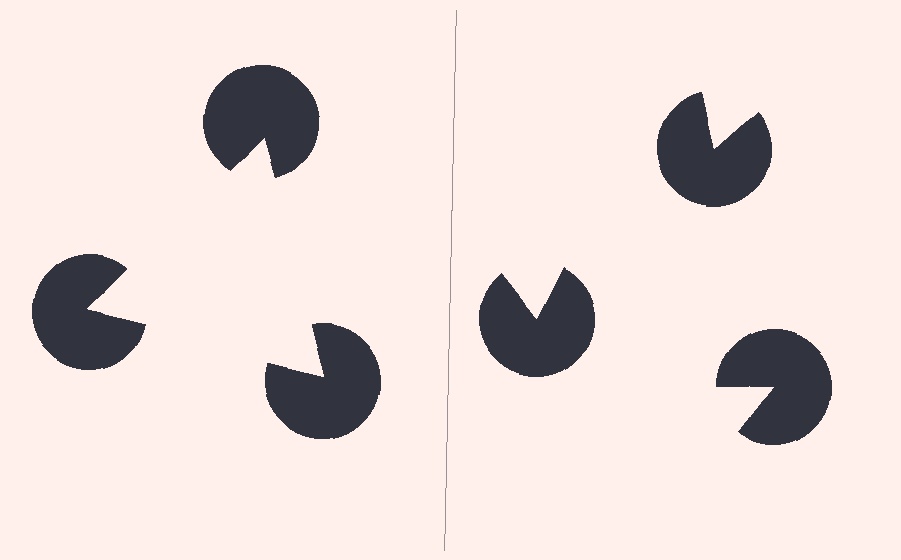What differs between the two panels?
The pac-man discs are positioned identically on both sides; only the wedge orientations differ. On the left they align to a triangle; on the right they are misaligned.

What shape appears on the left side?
An illusory triangle.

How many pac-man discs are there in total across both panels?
6 — 3 on each side.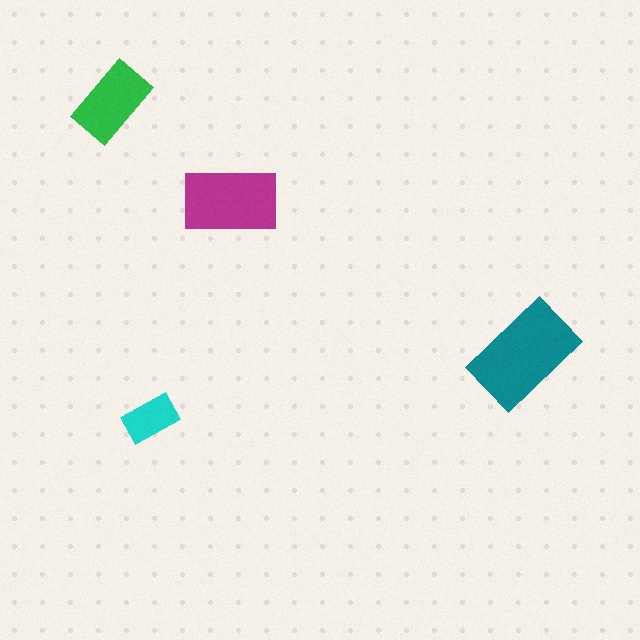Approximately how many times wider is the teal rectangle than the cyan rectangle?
About 2 times wider.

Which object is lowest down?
The cyan rectangle is bottommost.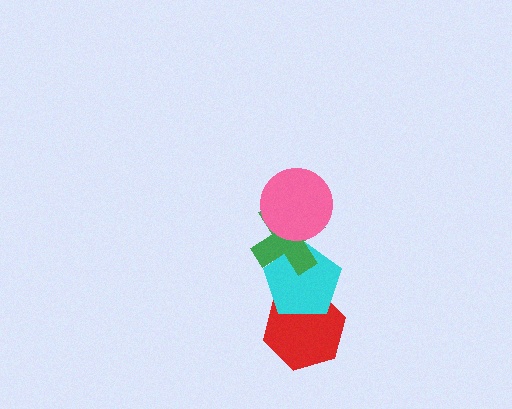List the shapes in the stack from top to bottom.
From top to bottom: the pink circle, the green cross, the cyan pentagon, the red hexagon.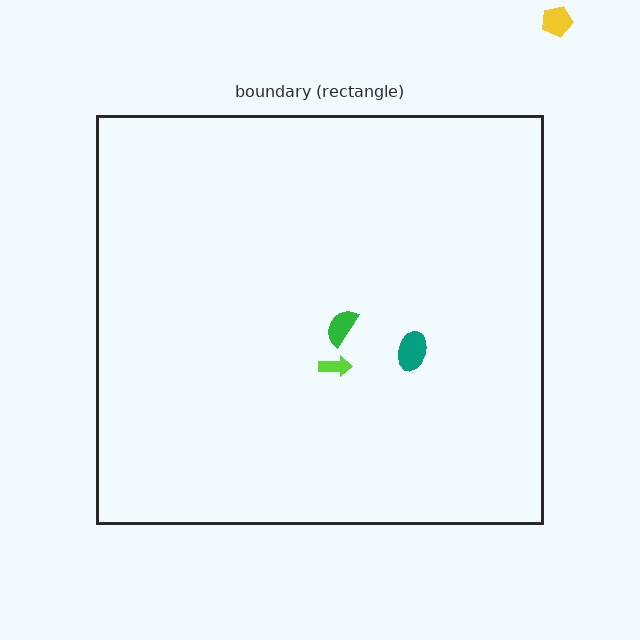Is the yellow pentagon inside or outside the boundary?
Outside.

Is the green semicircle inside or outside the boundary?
Inside.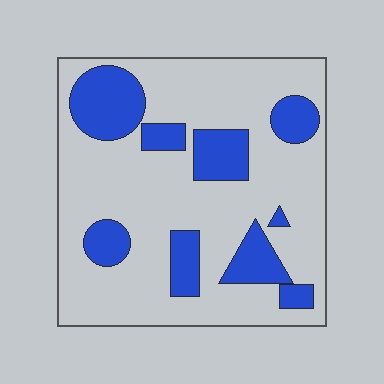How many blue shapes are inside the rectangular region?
9.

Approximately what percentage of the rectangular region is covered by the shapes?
Approximately 25%.